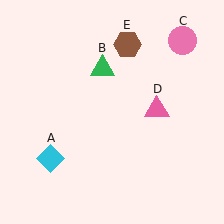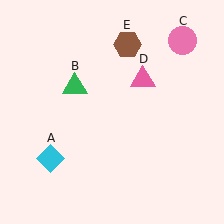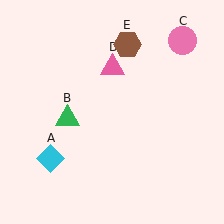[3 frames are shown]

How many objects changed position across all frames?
2 objects changed position: green triangle (object B), pink triangle (object D).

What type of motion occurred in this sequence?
The green triangle (object B), pink triangle (object D) rotated counterclockwise around the center of the scene.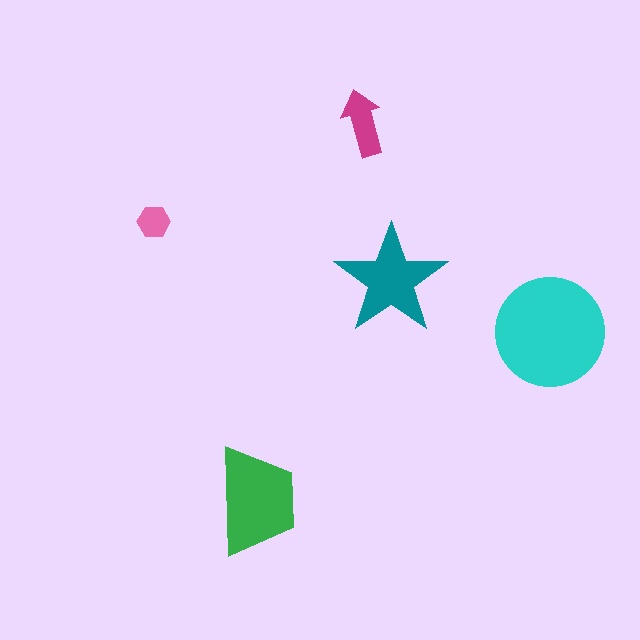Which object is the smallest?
The pink hexagon.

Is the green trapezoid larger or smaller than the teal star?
Larger.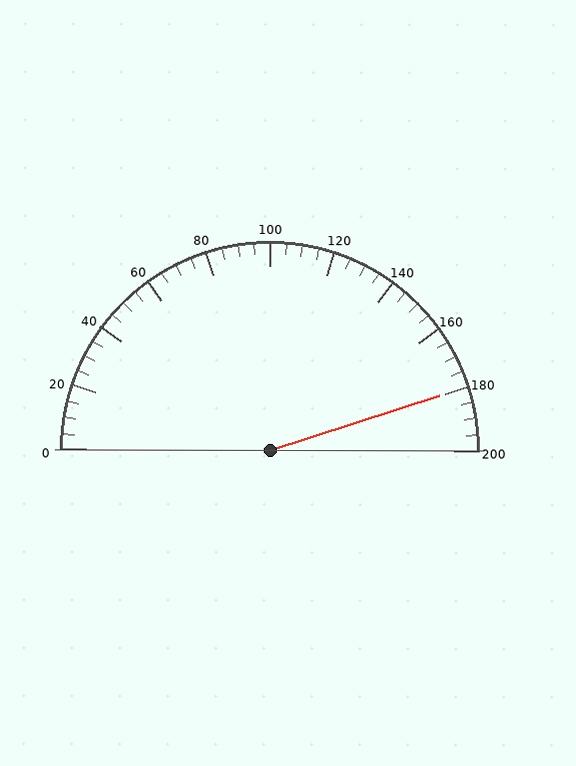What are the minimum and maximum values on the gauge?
The gauge ranges from 0 to 200.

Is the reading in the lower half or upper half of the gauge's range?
The reading is in the upper half of the range (0 to 200).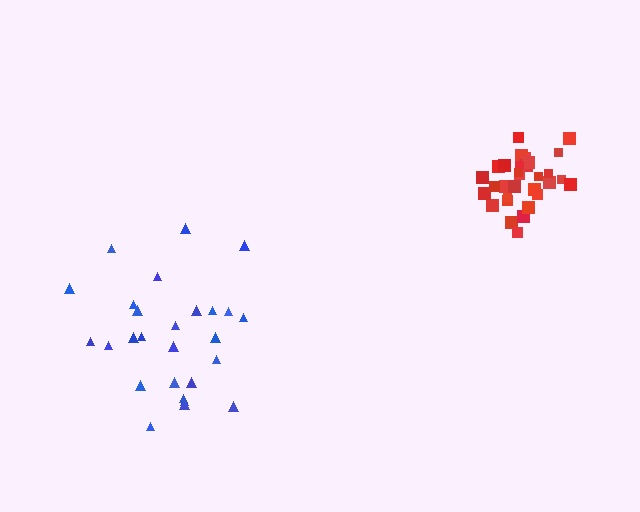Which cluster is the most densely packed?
Red.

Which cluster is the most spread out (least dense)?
Blue.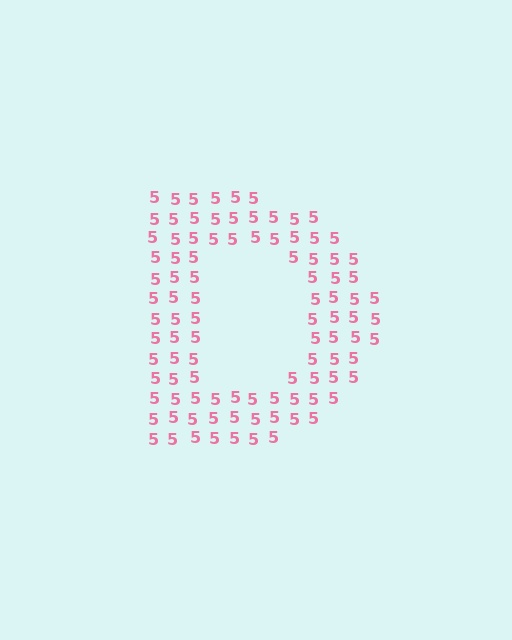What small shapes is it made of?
It is made of small digit 5's.